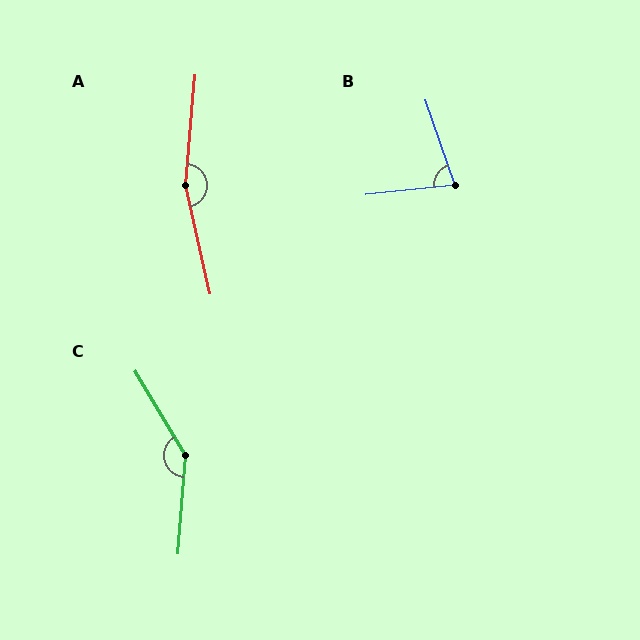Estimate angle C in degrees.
Approximately 145 degrees.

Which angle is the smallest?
B, at approximately 77 degrees.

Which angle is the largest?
A, at approximately 162 degrees.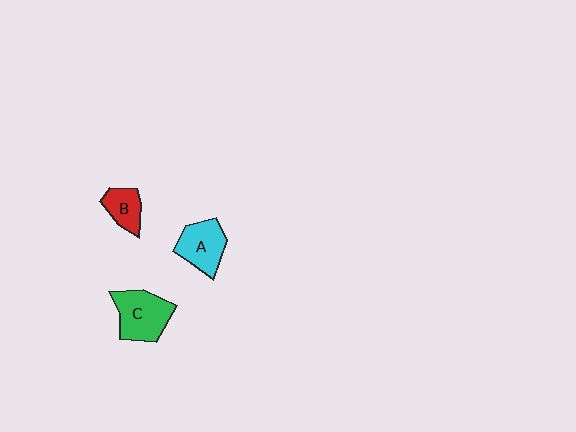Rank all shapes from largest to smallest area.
From largest to smallest: C (green), A (cyan), B (red).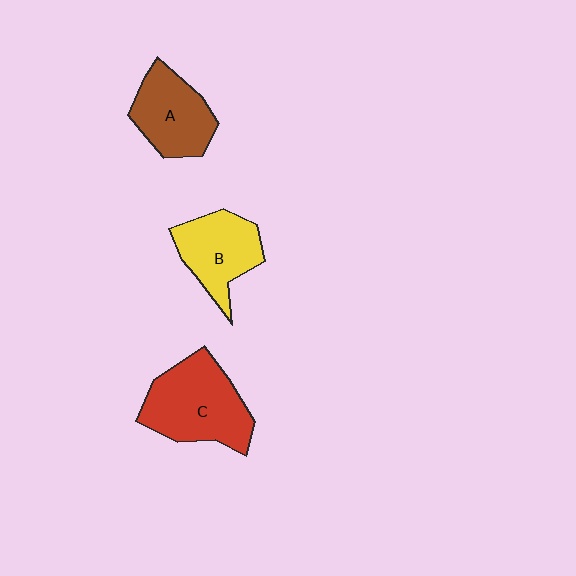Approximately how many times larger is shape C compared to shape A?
Approximately 1.3 times.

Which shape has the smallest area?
Shape B (yellow).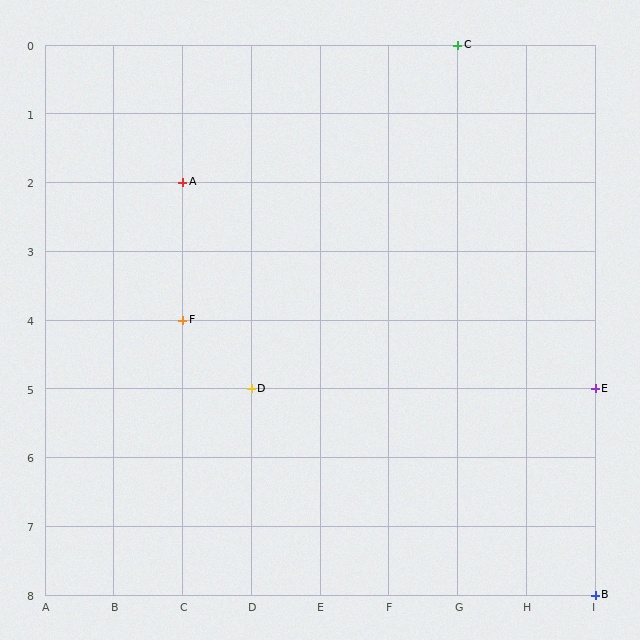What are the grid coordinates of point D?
Point D is at grid coordinates (D, 5).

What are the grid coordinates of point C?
Point C is at grid coordinates (G, 0).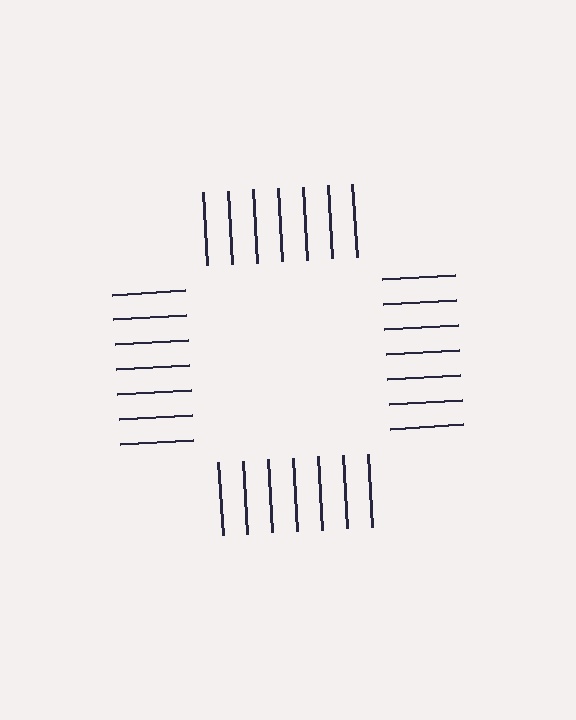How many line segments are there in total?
28 — 7 along each of the 4 edges.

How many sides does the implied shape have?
4 sides — the line-ends trace a square.